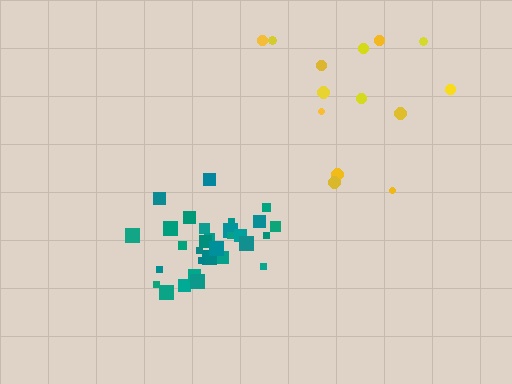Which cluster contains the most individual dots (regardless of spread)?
Teal (30).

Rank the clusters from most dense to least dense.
teal, yellow.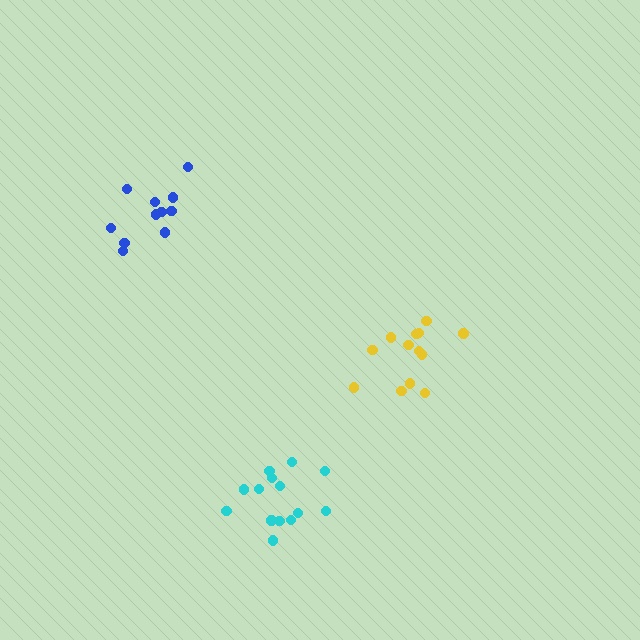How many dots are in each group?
Group 1: 14 dots, Group 2: 13 dots, Group 3: 11 dots (38 total).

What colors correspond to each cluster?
The clusters are colored: cyan, yellow, blue.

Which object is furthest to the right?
The yellow cluster is rightmost.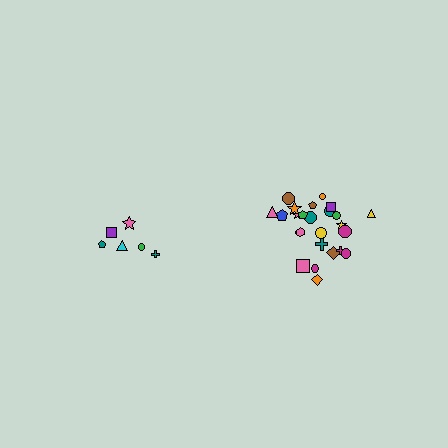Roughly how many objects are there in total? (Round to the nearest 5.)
Roughly 30 objects in total.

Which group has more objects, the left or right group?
The right group.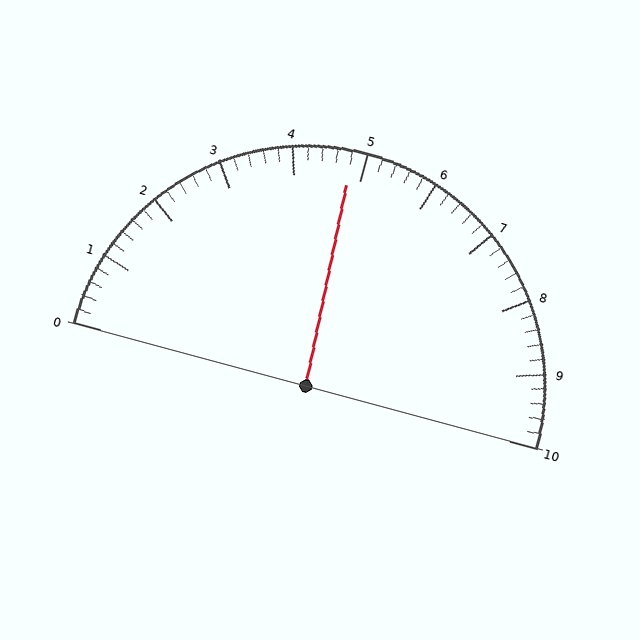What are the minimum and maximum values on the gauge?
The gauge ranges from 0 to 10.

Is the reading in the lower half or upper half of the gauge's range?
The reading is in the lower half of the range (0 to 10).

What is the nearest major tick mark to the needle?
The nearest major tick mark is 5.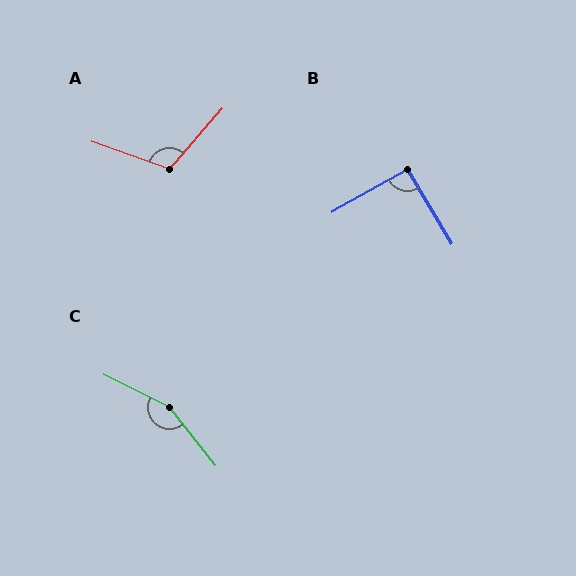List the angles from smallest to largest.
B (92°), A (111°), C (155°).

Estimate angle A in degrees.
Approximately 111 degrees.